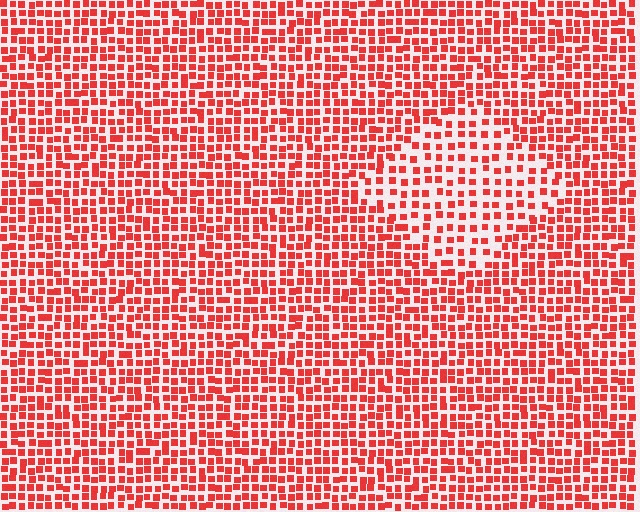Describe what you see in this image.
The image contains small red elements arranged at two different densities. A diamond-shaped region is visible where the elements are less densely packed than the surrounding area.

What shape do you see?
I see a diamond.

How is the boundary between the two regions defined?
The boundary is defined by a change in element density (approximately 1.7x ratio). All elements are the same color, size, and shape.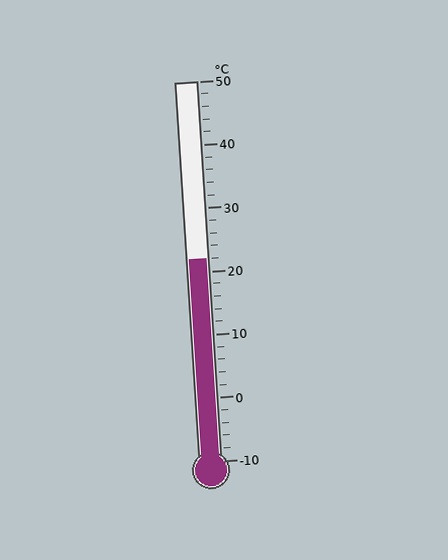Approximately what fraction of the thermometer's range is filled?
The thermometer is filled to approximately 55% of its range.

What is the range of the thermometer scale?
The thermometer scale ranges from -10°C to 50°C.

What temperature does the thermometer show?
The thermometer shows approximately 22°C.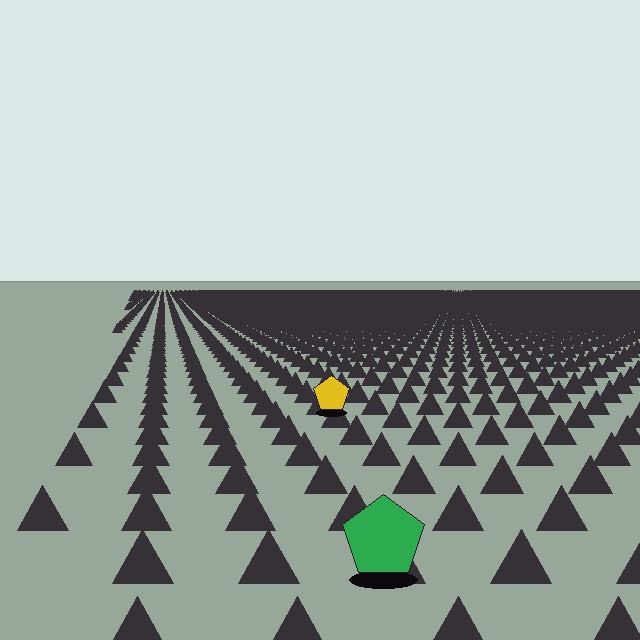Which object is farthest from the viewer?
The yellow pentagon is farthest from the viewer. It appears smaller and the ground texture around it is denser.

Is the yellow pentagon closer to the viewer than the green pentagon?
No. The green pentagon is closer — you can tell from the texture gradient: the ground texture is coarser near it.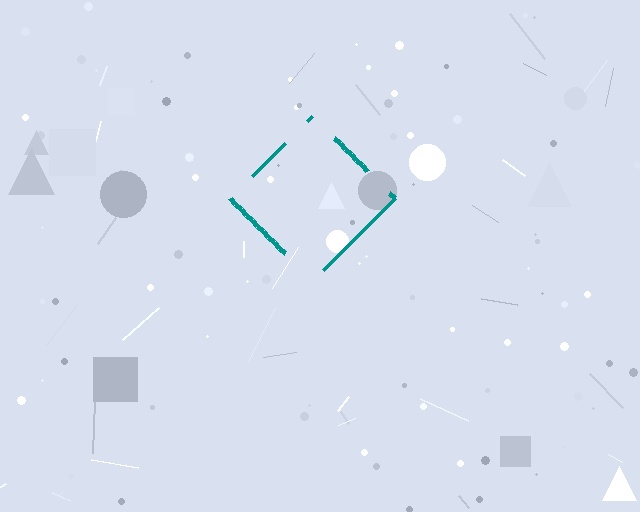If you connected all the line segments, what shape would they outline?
They would outline a diamond.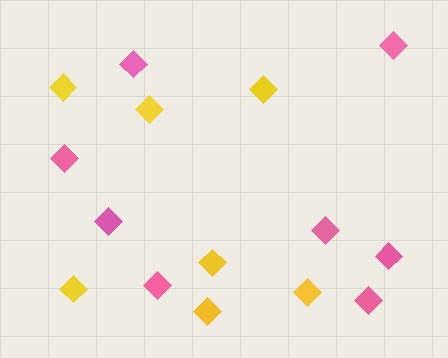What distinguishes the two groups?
There are 2 groups: one group of yellow diamonds (7) and one group of pink diamonds (8).